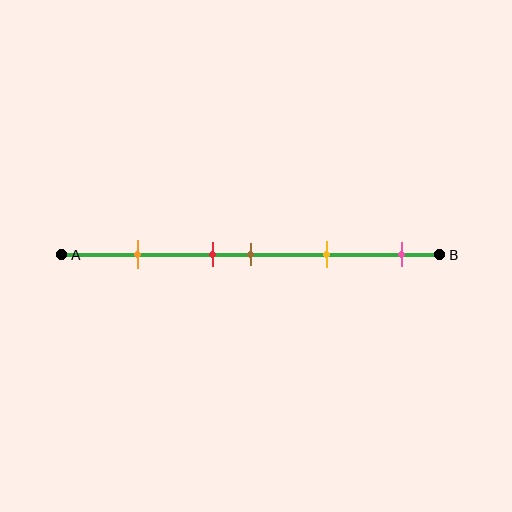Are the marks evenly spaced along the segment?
No, the marks are not evenly spaced.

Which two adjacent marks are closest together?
The red and brown marks are the closest adjacent pair.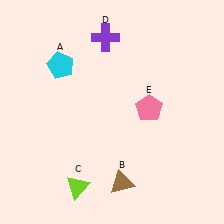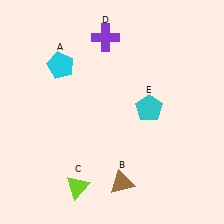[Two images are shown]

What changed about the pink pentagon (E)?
In Image 1, E is pink. In Image 2, it changed to cyan.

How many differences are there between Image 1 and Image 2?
There is 1 difference between the two images.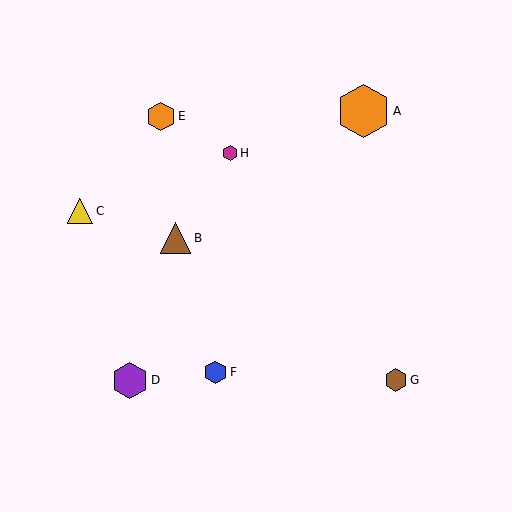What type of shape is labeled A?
Shape A is an orange hexagon.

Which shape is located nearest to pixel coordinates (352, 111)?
The orange hexagon (labeled A) at (364, 111) is nearest to that location.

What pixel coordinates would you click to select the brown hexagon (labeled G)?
Click at (396, 380) to select the brown hexagon G.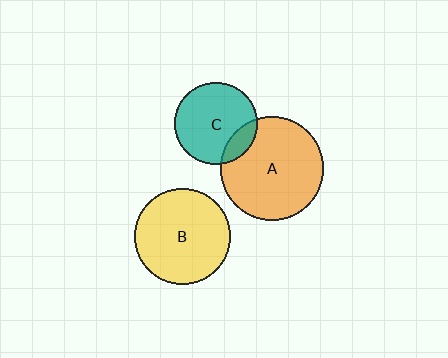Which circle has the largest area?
Circle A (orange).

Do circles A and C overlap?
Yes.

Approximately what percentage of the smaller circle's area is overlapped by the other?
Approximately 15%.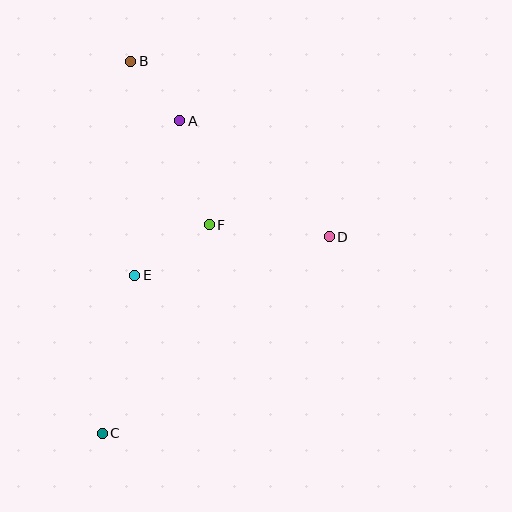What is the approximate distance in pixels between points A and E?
The distance between A and E is approximately 161 pixels.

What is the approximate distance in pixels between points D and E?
The distance between D and E is approximately 198 pixels.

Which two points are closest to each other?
Points A and B are closest to each other.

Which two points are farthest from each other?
Points B and C are farthest from each other.